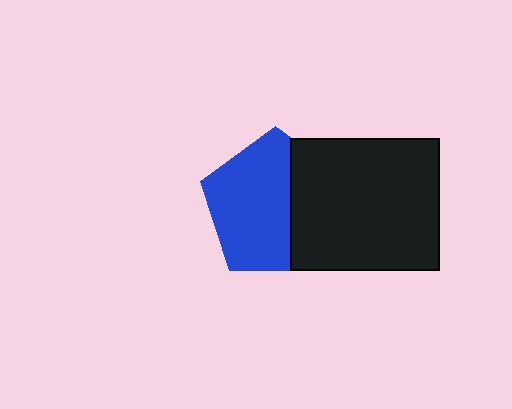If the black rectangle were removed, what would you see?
You would see the complete blue pentagon.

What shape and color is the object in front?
The object in front is a black rectangle.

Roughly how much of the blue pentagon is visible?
About half of it is visible (roughly 62%).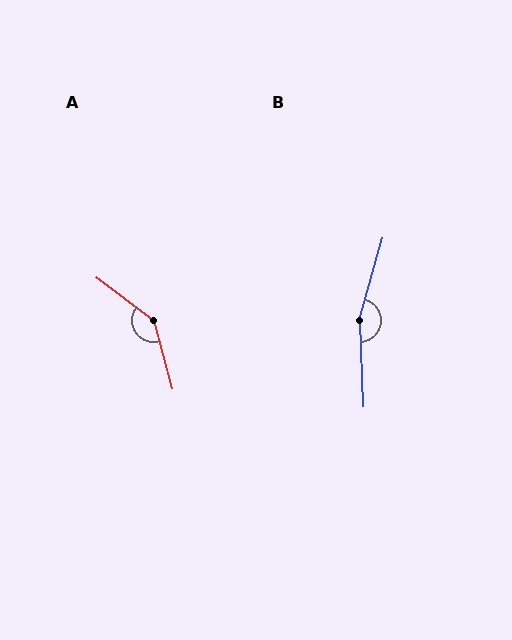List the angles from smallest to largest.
A (142°), B (162°).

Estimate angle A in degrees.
Approximately 142 degrees.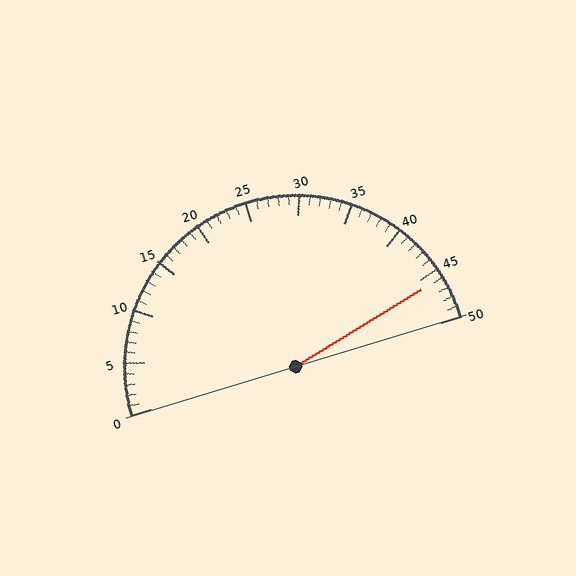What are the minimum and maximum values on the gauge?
The gauge ranges from 0 to 50.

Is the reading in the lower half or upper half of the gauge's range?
The reading is in the upper half of the range (0 to 50).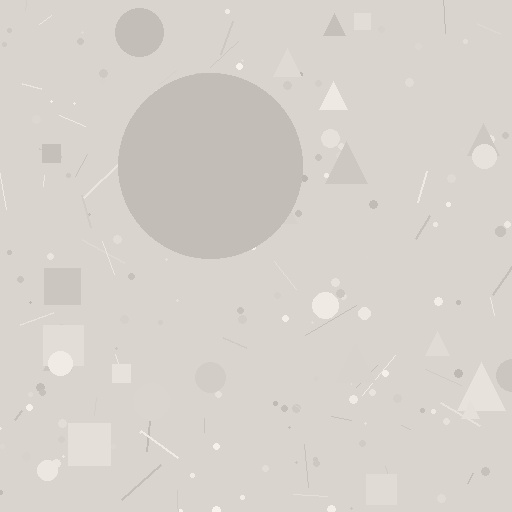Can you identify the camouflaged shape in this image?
The camouflaged shape is a circle.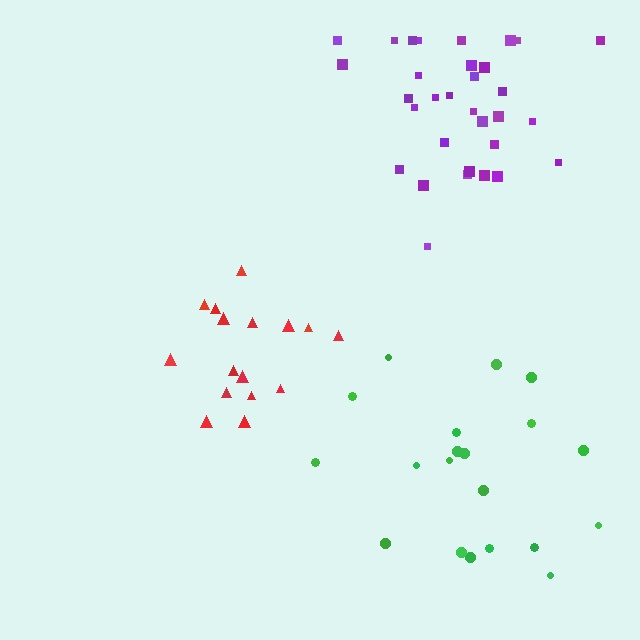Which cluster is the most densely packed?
Purple.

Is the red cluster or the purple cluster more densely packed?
Purple.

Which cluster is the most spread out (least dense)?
Green.